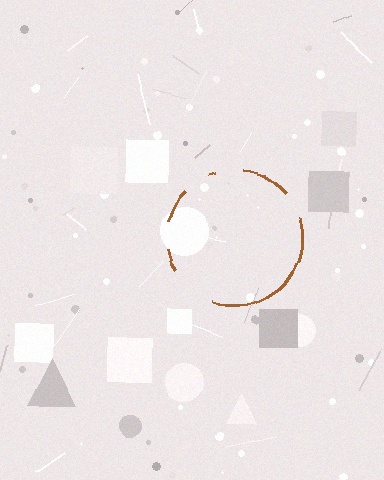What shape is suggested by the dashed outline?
The dashed outline suggests a circle.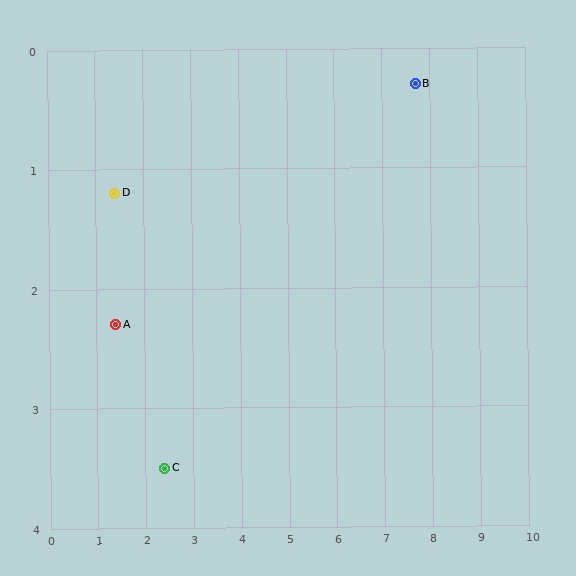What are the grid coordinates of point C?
Point C is at approximately (2.4, 3.5).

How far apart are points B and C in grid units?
Points B and C are about 6.2 grid units apart.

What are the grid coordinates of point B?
Point B is at approximately (7.7, 0.3).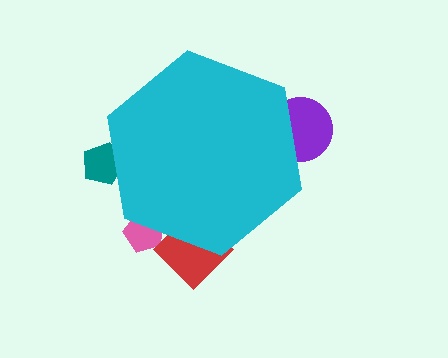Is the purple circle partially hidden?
Yes, the purple circle is partially hidden behind the cyan hexagon.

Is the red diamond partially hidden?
Yes, the red diamond is partially hidden behind the cyan hexagon.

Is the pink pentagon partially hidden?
Yes, the pink pentagon is partially hidden behind the cyan hexagon.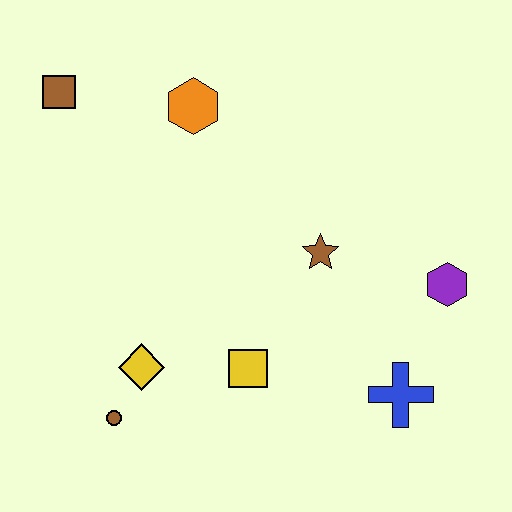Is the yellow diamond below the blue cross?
No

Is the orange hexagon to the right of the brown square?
Yes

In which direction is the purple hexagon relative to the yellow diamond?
The purple hexagon is to the right of the yellow diamond.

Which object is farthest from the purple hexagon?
The brown square is farthest from the purple hexagon.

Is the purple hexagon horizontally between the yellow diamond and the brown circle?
No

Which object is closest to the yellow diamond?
The brown circle is closest to the yellow diamond.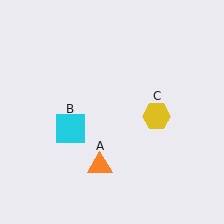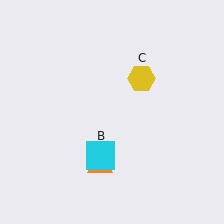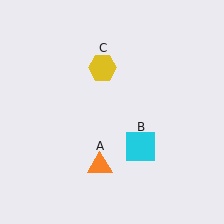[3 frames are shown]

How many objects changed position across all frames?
2 objects changed position: cyan square (object B), yellow hexagon (object C).